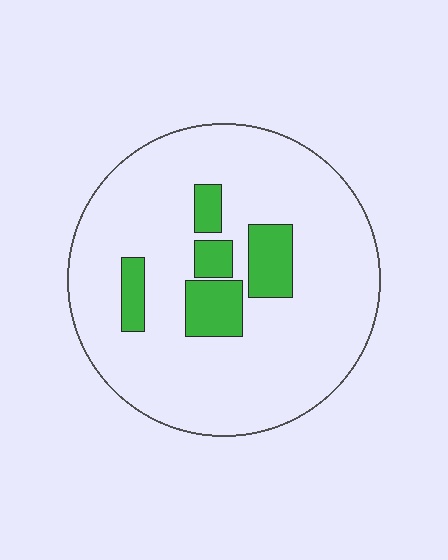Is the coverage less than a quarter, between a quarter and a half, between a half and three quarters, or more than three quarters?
Less than a quarter.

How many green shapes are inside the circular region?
5.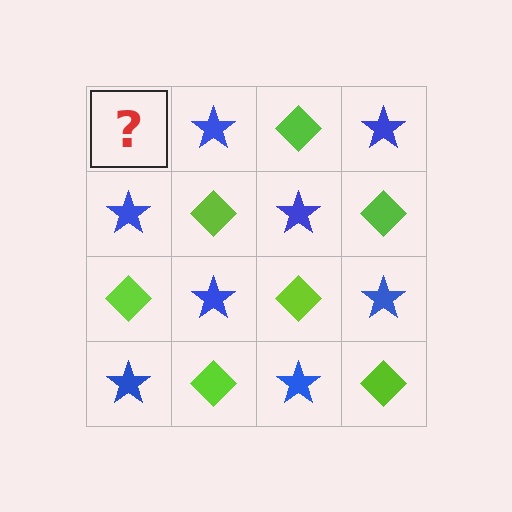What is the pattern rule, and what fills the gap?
The rule is that it alternates lime diamond and blue star in a checkerboard pattern. The gap should be filled with a lime diamond.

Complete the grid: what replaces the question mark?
The question mark should be replaced with a lime diamond.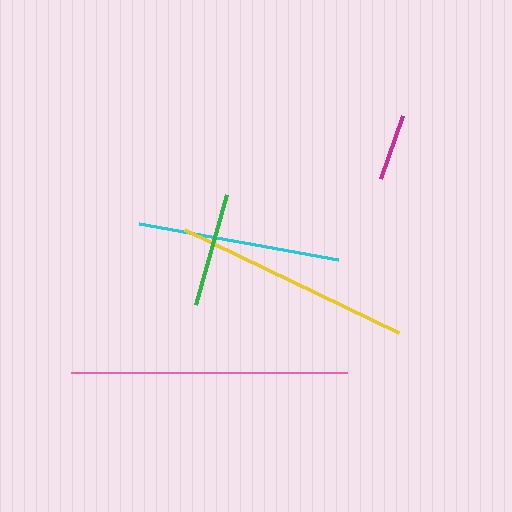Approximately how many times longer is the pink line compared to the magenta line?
The pink line is approximately 4.2 times the length of the magenta line.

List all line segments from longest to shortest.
From longest to shortest: pink, yellow, cyan, green, magenta.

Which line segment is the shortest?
The magenta line is the shortest at approximately 67 pixels.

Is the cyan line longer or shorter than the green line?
The cyan line is longer than the green line.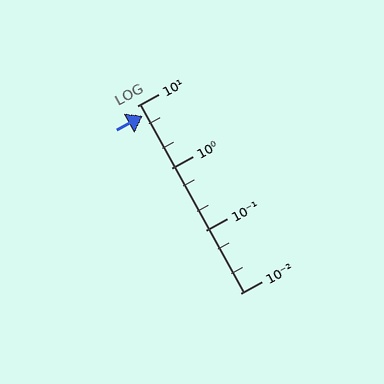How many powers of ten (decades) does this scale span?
The scale spans 3 decades, from 0.01 to 10.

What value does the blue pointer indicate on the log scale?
The pointer indicates approximately 7.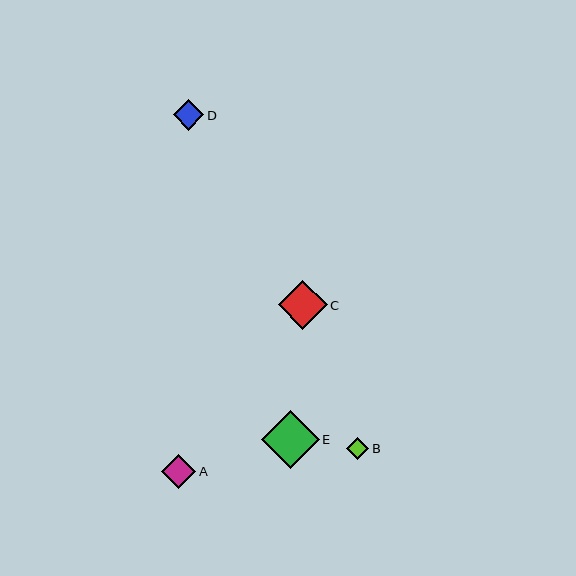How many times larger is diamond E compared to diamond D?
Diamond E is approximately 1.9 times the size of diamond D.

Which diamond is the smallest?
Diamond B is the smallest with a size of approximately 22 pixels.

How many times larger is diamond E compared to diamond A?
Diamond E is approximately 1.7 times the size of diamond A.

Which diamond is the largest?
Diamond E is the largest with a size of approximately 58 pixels.